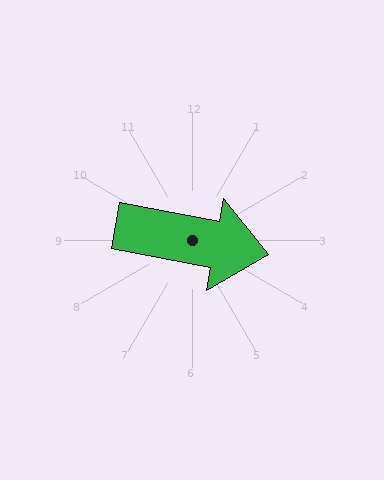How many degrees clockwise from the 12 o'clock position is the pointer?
Approximately 101 degrees.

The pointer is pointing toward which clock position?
Roughly 3 o'clock.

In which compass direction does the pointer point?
East.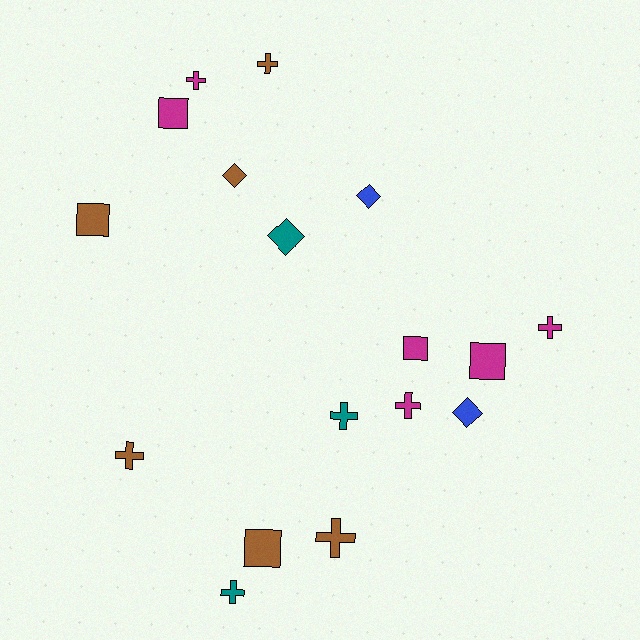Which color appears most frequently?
Brown, with 6 objects.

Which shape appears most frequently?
Cross, with 8 objects.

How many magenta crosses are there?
There are 3 magenta crosses.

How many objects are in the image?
There are 17 objects.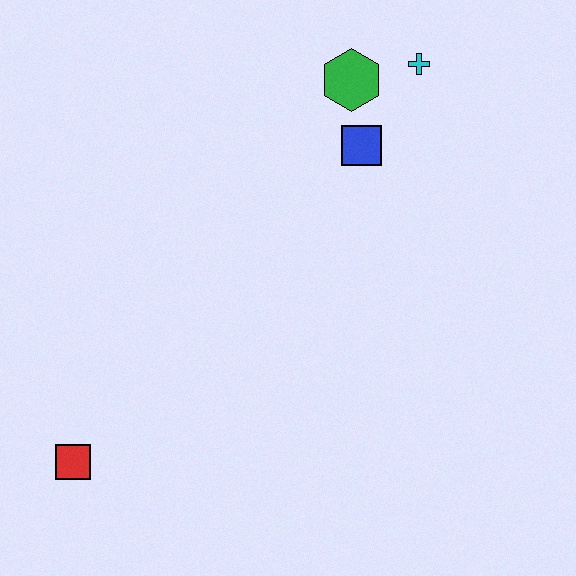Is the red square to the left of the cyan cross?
Yes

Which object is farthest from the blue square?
The red square is farthest from the blue square.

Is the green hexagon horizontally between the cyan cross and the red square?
Yes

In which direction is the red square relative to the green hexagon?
The red square is below the green hexagon.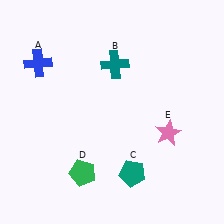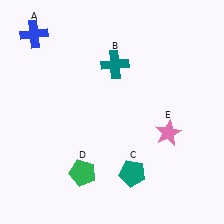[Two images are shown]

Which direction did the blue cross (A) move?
The blue cross (A) moved up.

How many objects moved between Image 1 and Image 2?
1 object moved between the two images.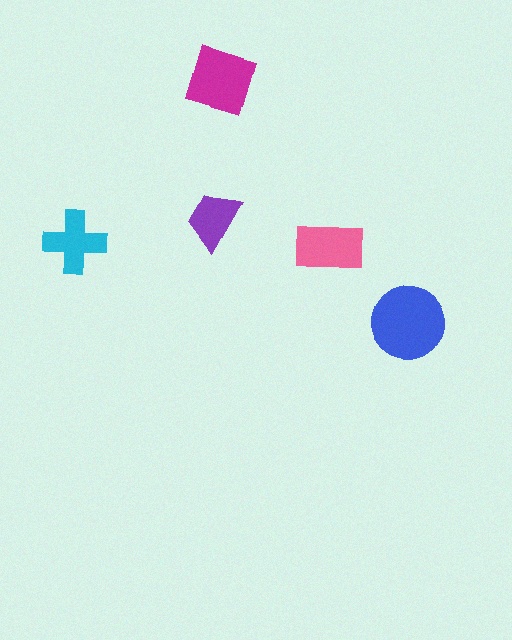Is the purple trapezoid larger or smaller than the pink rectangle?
Smaller.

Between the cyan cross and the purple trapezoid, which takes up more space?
The cyan cross.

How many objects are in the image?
There are 5 objects in the image.